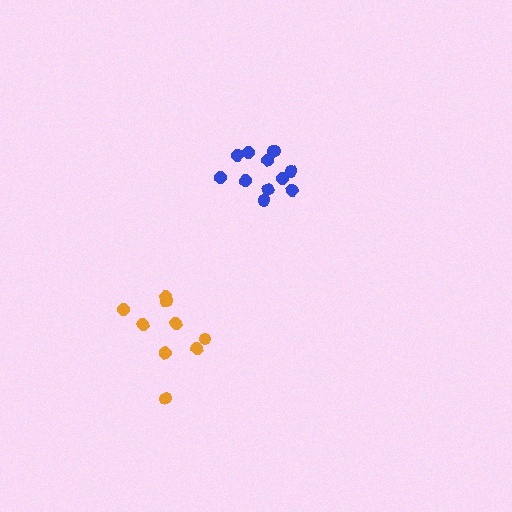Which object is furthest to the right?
The blue cluster is rightmost.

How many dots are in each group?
Group 1: 9 dots, Group 2: 12 dots (21 total).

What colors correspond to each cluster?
The clusters are colored: orange, blue.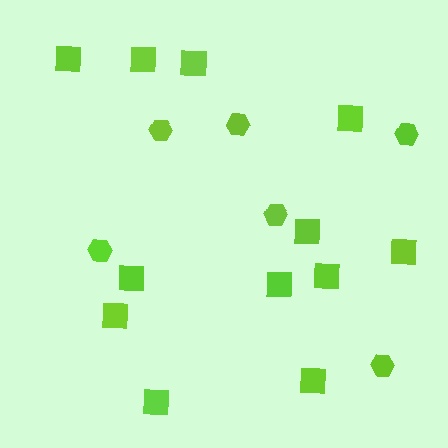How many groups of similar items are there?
There are 2 groups: one group of hexagons (6) and one group of squares (12).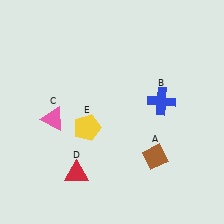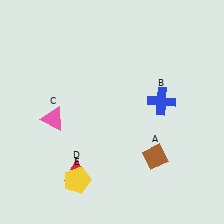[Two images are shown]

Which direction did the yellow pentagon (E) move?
The yellow pentagon (E) moved down.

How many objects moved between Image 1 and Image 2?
1 object moved between the two images.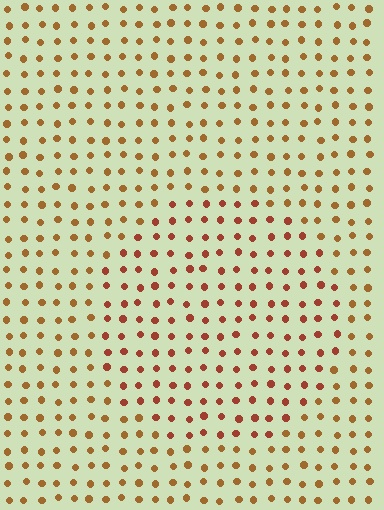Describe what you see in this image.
The image is filled with small brown elements in a uniform arrangement. A circle-shaped region is visible where the elements are tinted to a slightly different hue, forming a subtle color boundary.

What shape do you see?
I see a circle.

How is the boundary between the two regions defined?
The boundary is defined purely by a slight shift in hue (about 23 degrees). Spacing, size, and orientation are identical on both sides.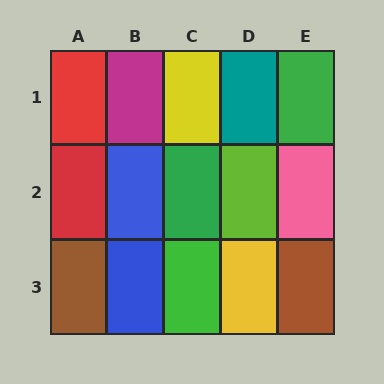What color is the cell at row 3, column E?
Brown.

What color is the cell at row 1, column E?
Green.